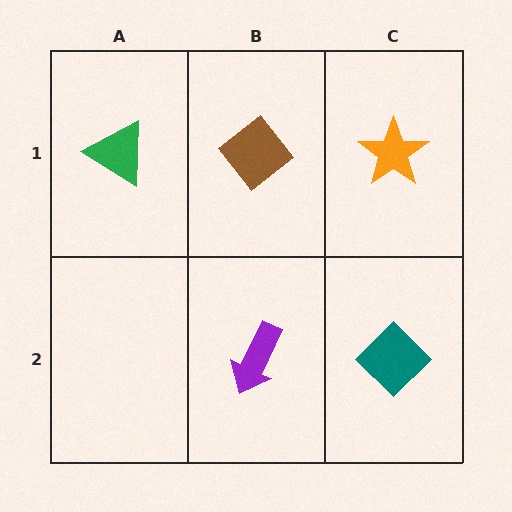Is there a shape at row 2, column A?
No, that cell is empty.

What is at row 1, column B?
A brown diamond.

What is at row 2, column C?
A teal diamond.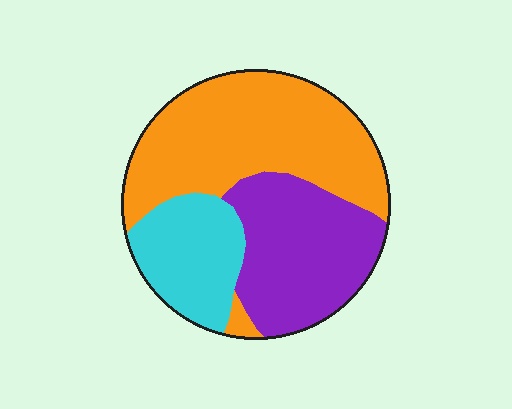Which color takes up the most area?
Orange, at roughly 45%.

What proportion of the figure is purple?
Purple takes up about one third (1/3) of the figure.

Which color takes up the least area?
Cyan, at roughly 20%.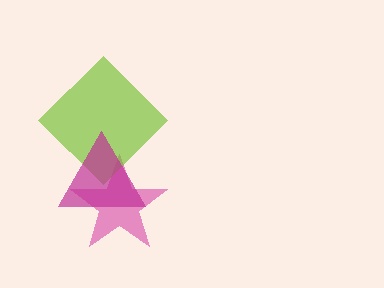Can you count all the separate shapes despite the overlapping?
Yes, there are 3 separate shapes.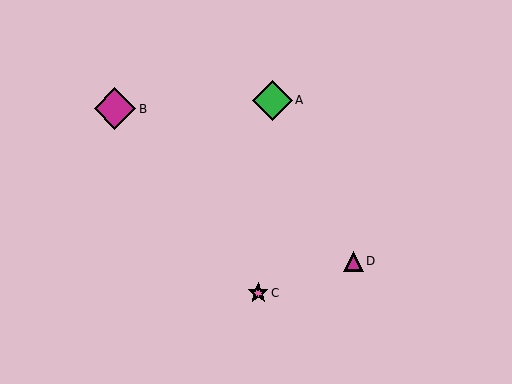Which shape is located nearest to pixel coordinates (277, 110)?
The green diamond (labeled A) at (272, 100) is nearest to that location.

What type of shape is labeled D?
Shape D is a magenta triangle.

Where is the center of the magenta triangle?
The center of the magenta triangle is at (354, 261).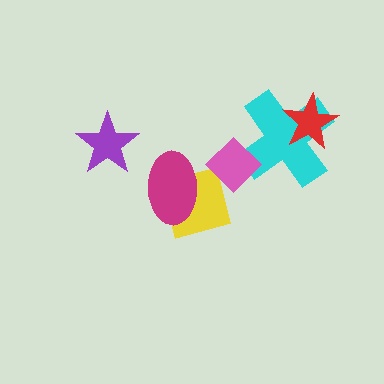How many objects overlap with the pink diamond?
1 object overlaps with the pink diamond.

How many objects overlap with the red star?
1 object overlaps with the red star.